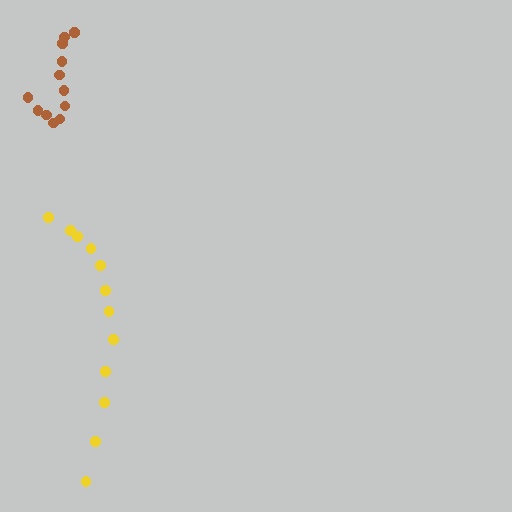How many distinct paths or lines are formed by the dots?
There are 2 distinct paths.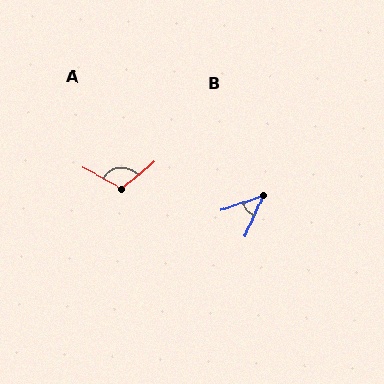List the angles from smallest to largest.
B (47°), A (111°).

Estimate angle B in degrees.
Approximately 47 degrees.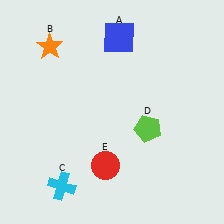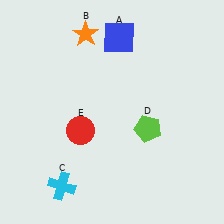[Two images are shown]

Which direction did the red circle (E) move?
The red circle (E) moved up.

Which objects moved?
The objects that moved are: the orange star (B), the red circle (E).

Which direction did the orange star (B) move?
The orange star (B) moved right.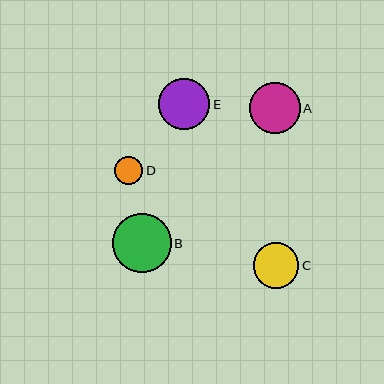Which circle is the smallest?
Circle D is the smallest with a size of approximately 29 pixels.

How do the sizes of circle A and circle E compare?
Circle A and circle E are approximately the same size.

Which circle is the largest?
Circle B is the largest with a size of approximately 59 pixels.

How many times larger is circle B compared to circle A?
Circle B is approximately 1.2 times the size of circle A.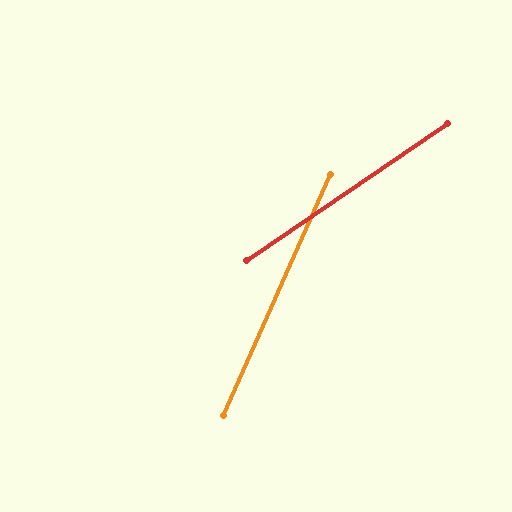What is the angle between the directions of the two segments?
Approximately 32 degrees.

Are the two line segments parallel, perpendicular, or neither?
Neither parallel nor perpendicular — they differ by about 32°.